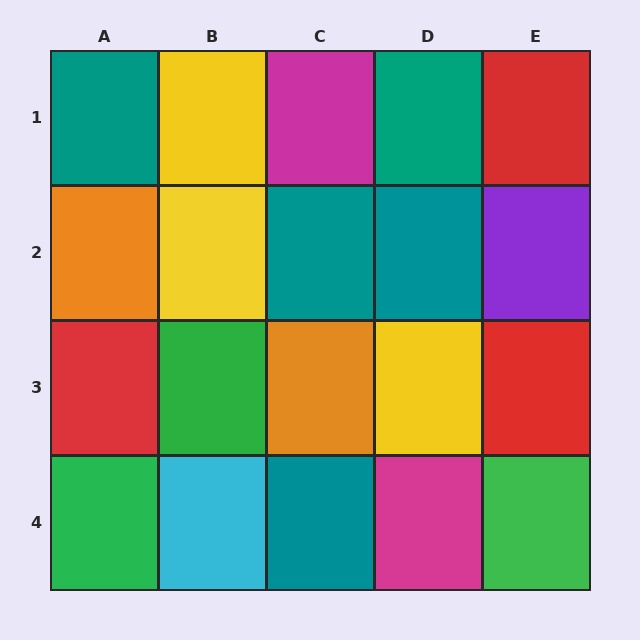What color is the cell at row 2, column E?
Purple.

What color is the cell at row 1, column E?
Red.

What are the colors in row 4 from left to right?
Green, cyan, teal, magenta, green.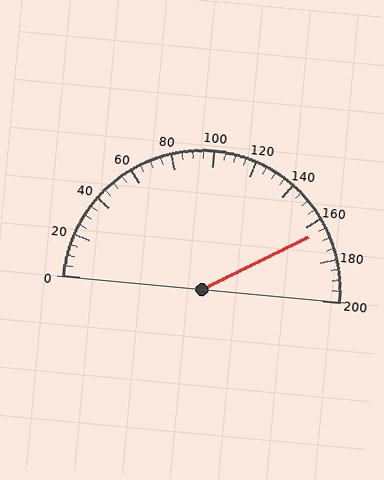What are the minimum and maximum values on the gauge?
The gauge ranges from 0 to 200.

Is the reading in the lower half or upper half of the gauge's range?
The reading is in the upper half of the range (0 to 200).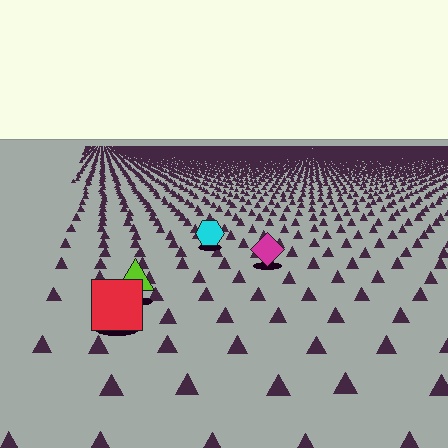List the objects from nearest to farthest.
From nearest to farthest: the red square, the lime triangle, the magenta diamond, the cyan hexagon.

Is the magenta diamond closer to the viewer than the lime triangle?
No. The lime triangle is closer — you can tell from the texture gradient: the ground texture is coarser near it.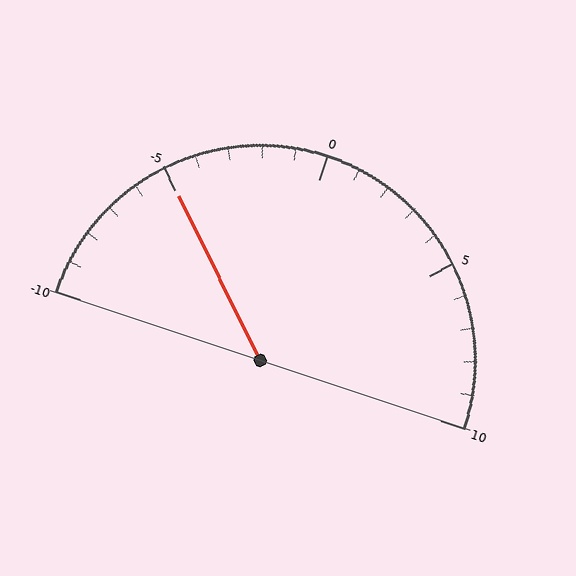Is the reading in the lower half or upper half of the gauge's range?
The reading is in the lower half of the range (-10 to 10).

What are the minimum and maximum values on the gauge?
The gauge ranges from -10 to 10.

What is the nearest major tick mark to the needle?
The nearest major tick mark is -5.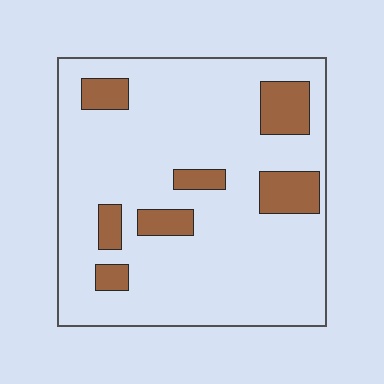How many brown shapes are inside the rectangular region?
7.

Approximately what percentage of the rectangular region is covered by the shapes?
Approximately 15%.